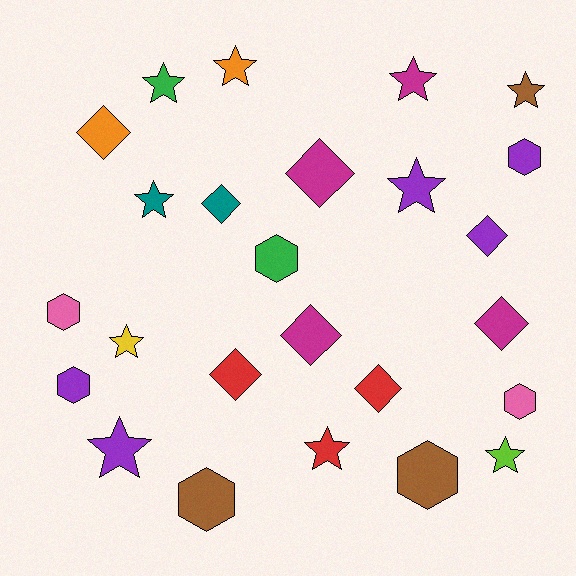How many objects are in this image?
There are 25 objects.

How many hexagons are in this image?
There are 7 hexagons.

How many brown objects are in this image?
There are 3 brown objects.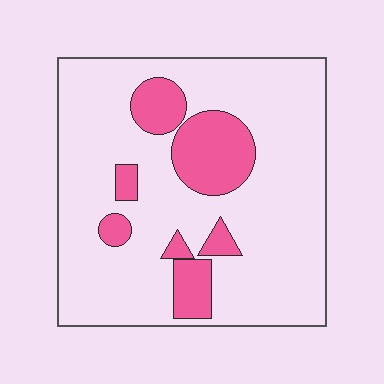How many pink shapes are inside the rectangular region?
7.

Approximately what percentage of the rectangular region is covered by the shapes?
Approximately 20%.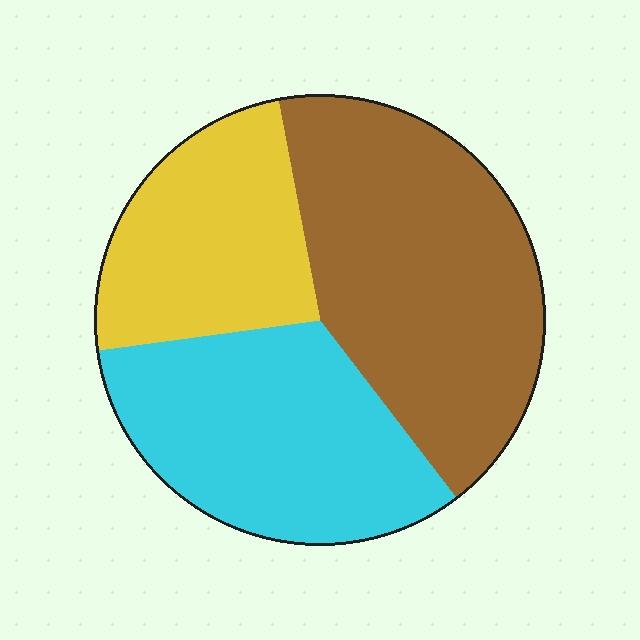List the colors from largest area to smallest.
From largest to smallest: brown, cyan, yellow.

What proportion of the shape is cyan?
Cyan takes up about one third (1/3) of the shape.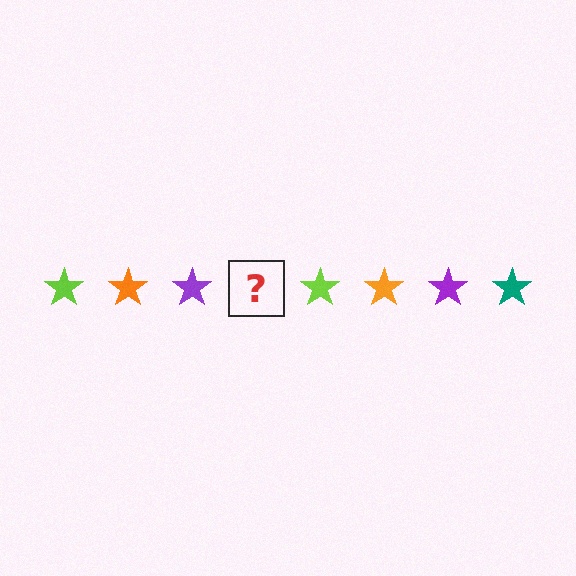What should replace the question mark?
The question mark should be replaced with a teal star.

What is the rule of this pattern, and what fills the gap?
The rule is that the pattern cycles through lime, orange, purple, teal stars. The gap should be filled with a teal star.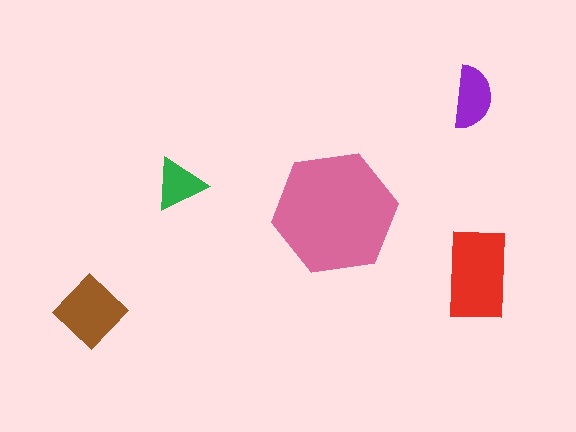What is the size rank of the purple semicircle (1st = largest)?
4th.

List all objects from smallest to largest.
The green triangle, the purple semicircle, the brown diamond, the red rectangle, the pink hexagon.